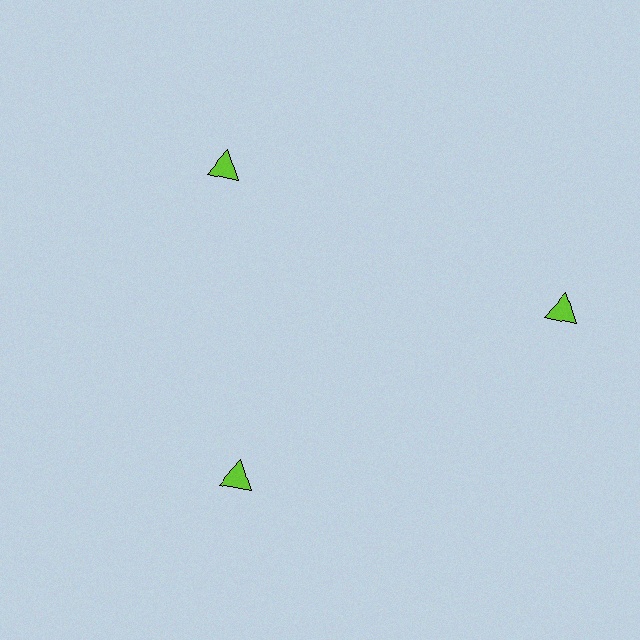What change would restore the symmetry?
The symmetry would be restored by moving it inward, back onto the ring so that all 3 triangles sit at equal angles and equal distance from the center.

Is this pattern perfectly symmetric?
No. The 3 lime triangles are arranged in a ring, but one element near the 3 o'clock position is pushed outward from the center, breaking the 3-fold rotational symmetry.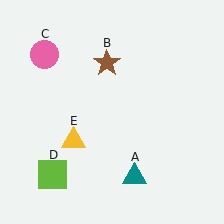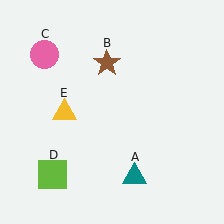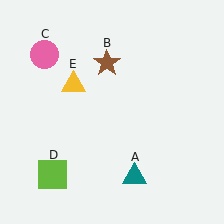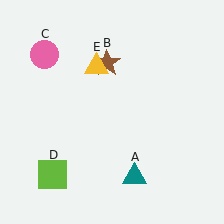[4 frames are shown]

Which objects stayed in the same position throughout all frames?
Teal triangle (object A) and brown star (object B) and pink circle (object C) and lime square (object D) remained stationary.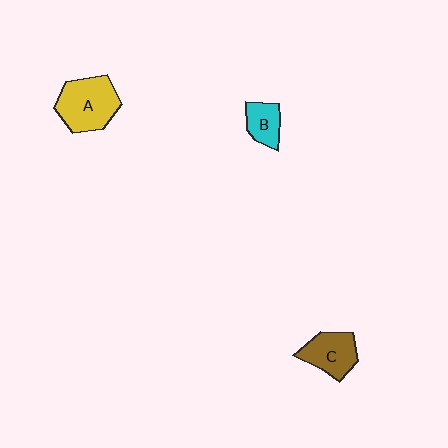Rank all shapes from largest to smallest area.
From largest to smallest: A (yellow), C (brown), B (cyan).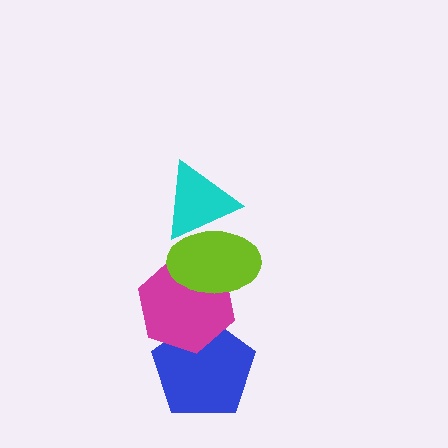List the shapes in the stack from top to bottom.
From top to bottom: the cyan triangle, the lime ellipse, the magenta hexagon, the blue pentagon.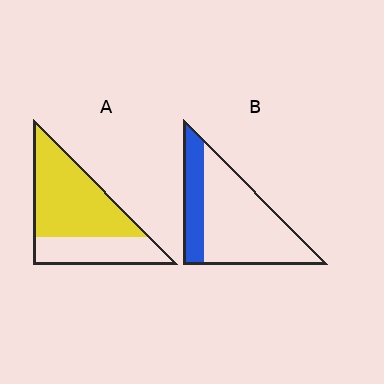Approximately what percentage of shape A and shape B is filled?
A is approximately 65% and B is approximately 25%.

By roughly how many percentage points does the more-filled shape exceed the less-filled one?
By roughly 40 percentage points (A over B).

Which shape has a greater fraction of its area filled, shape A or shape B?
Shape A.